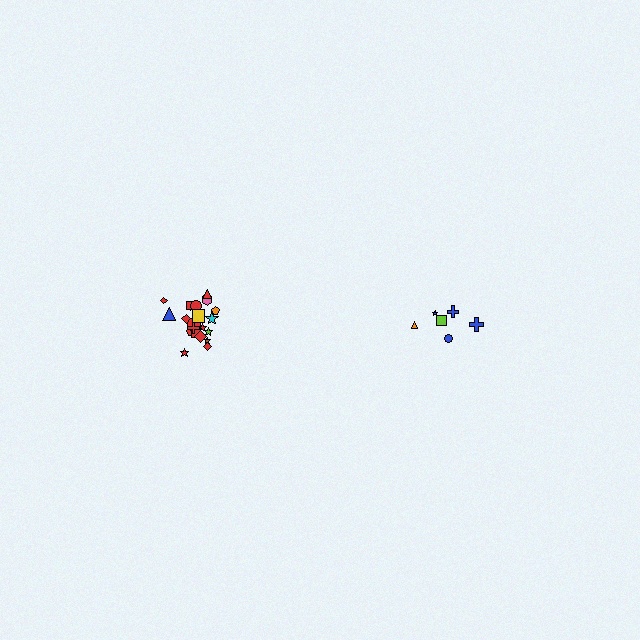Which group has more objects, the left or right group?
The left group.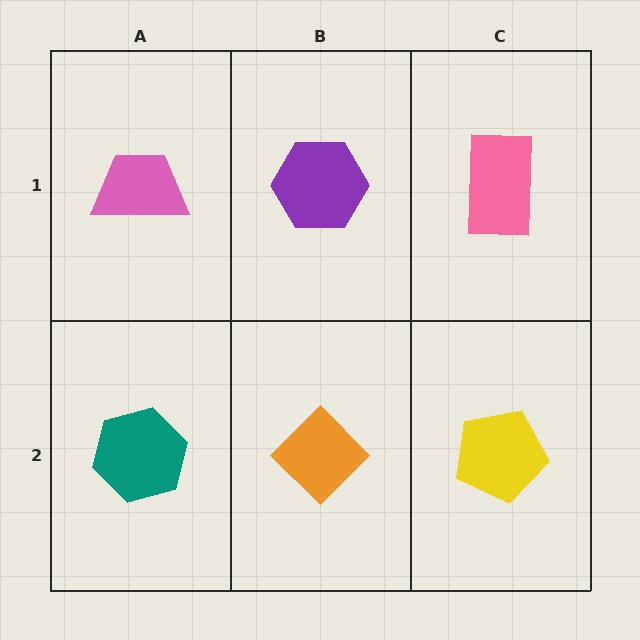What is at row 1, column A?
A pink trapezoid.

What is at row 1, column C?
A pink rectangle.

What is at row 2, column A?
A teal hexagon.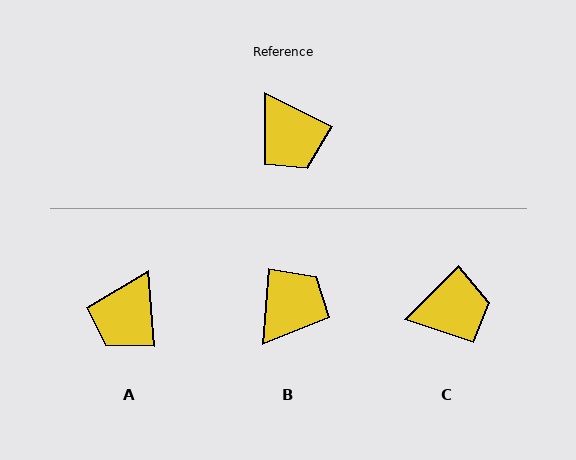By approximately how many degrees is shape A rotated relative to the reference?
Approximately 59 degrees clockwise.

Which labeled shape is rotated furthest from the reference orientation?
B, about 112 degrees away.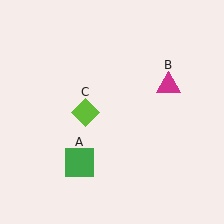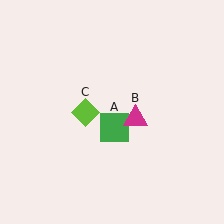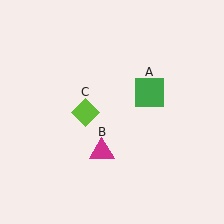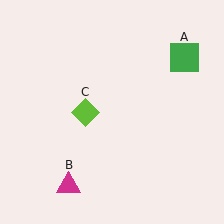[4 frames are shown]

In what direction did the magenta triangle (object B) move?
The magenta triangle (object B) moved down and to the left.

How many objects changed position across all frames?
2 objects changed position: green square (object A), magenta triangle (object B).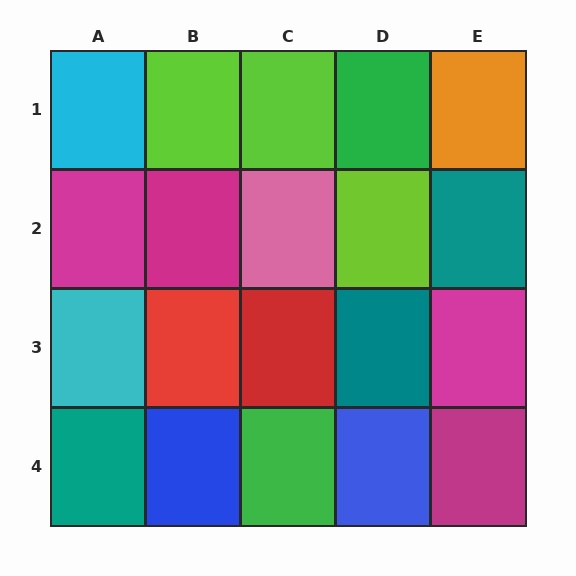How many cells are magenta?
4 cells are magenta.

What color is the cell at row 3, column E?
Magenta.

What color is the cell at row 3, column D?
Teal.